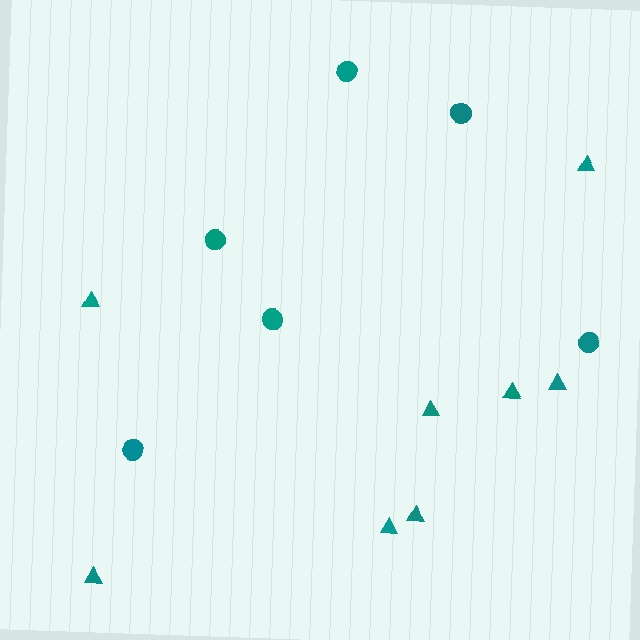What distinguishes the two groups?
There are 2 groups: one group of triangles (8) and one group of circles (6).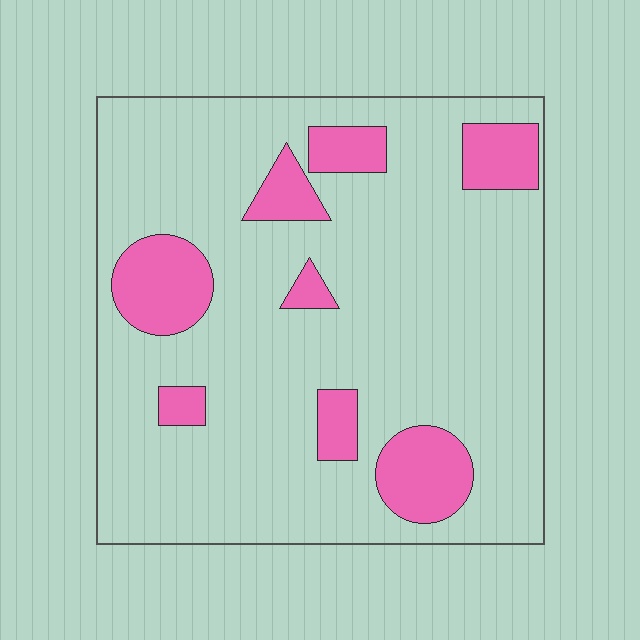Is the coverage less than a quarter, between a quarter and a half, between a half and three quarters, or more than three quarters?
Less than a quarter.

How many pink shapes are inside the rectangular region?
8.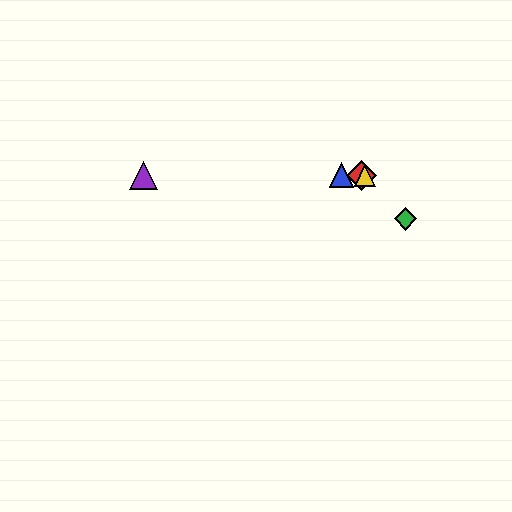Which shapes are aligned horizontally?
The red diamond, the blue triangle, the yellow triangle, the purple triangle are aligned horizontally.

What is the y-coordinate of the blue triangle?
The blue triangle is at y≈175.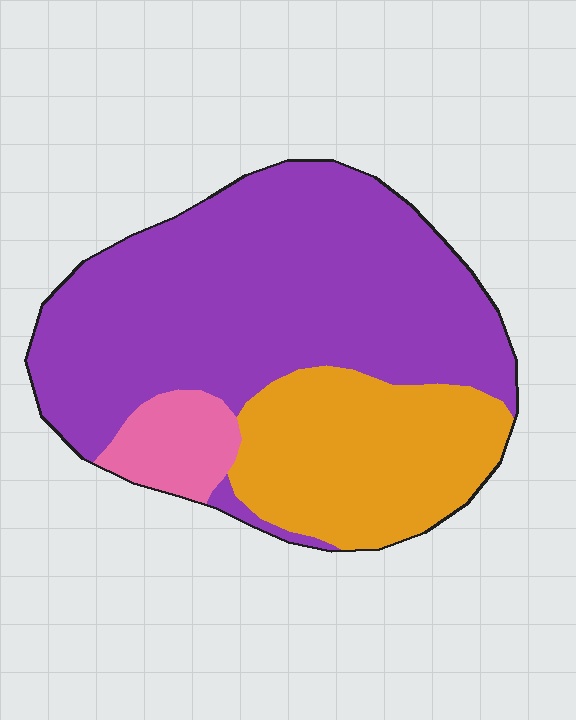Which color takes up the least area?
Pink, at roughly 10%.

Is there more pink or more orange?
Orange.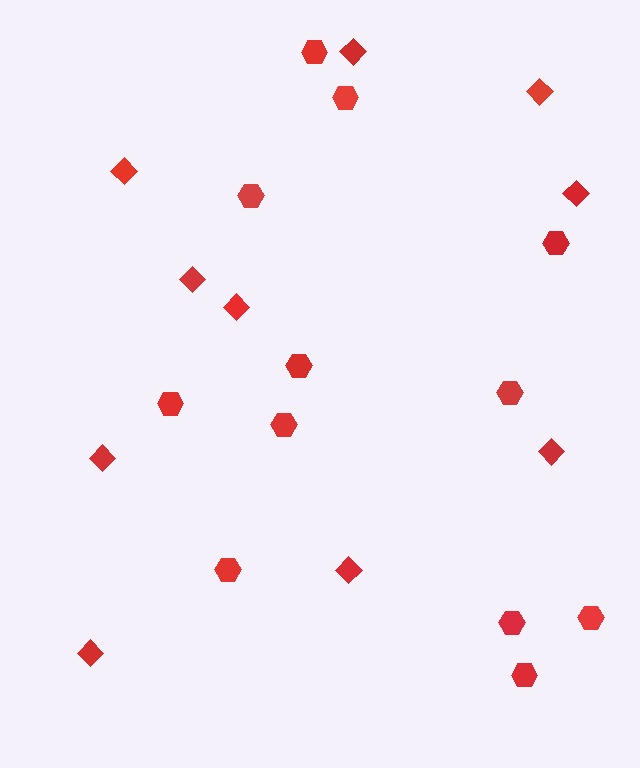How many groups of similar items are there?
There are 2 groups: one group of diamonds (10) and one group of hexagons (12).